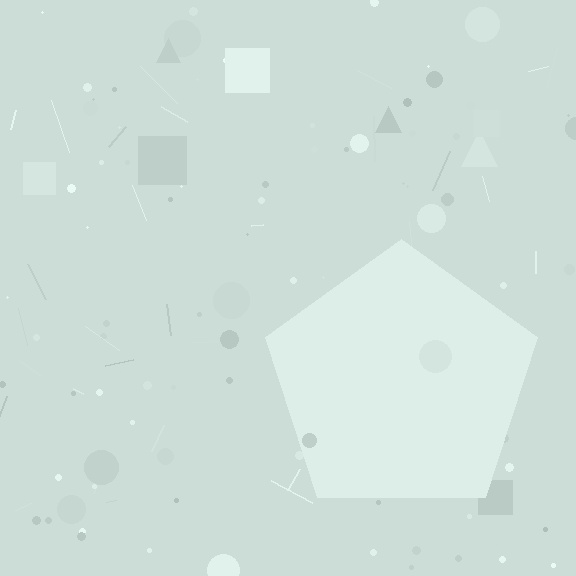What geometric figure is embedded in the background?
A pentagon is embedded in the background.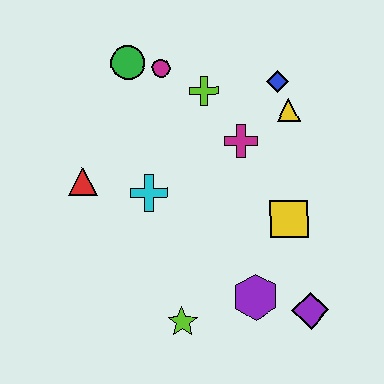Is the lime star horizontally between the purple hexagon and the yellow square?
No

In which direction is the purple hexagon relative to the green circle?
The purple hexagon is below the green circle.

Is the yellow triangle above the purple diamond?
Yes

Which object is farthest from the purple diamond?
The green circle is farthest from the purple diamond.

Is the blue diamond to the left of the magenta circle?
No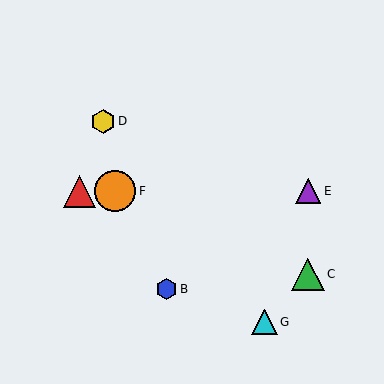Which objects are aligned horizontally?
Objects A, E, F are aligned horizontally.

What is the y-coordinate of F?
Object F is at y≈191.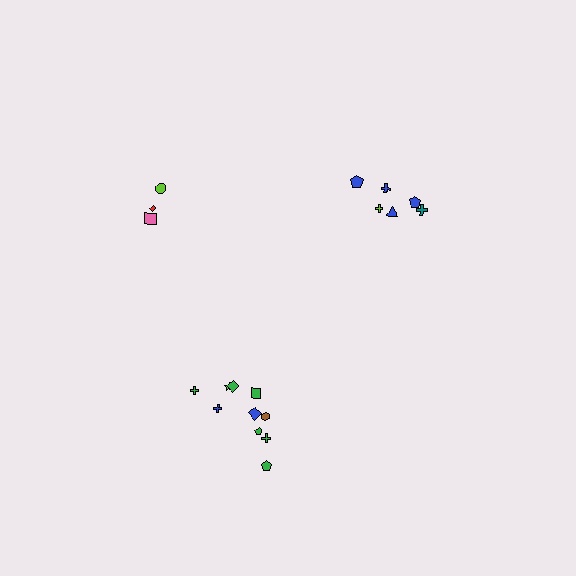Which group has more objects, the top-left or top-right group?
The top-right group.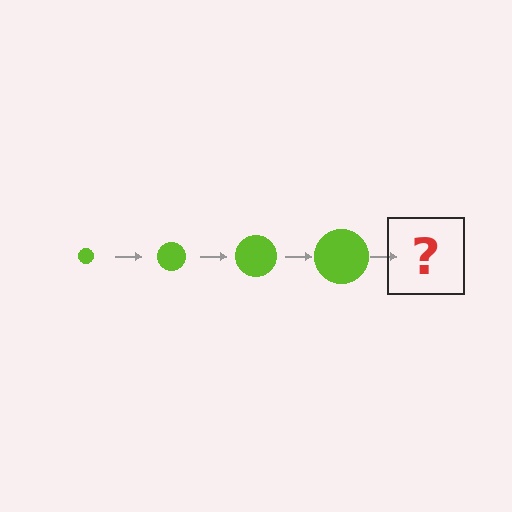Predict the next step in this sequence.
The next step is a lime circle, larger than the previous one.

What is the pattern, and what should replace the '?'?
The pattern is that the circle gets progressively larger each step. The '?' should be a lime circle, larger than the previous one.